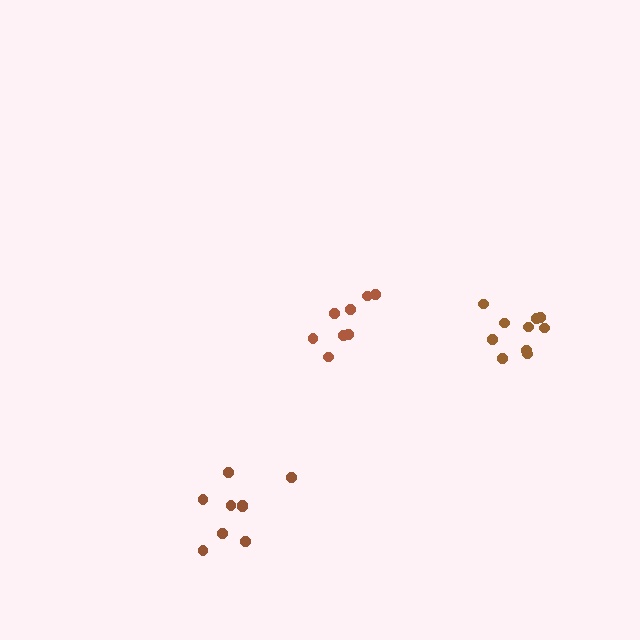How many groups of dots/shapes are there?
There are 3 groups.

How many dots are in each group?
Group 1: 8 dots, Group 2: 10 dots, Group 3: 9 dots (27 total).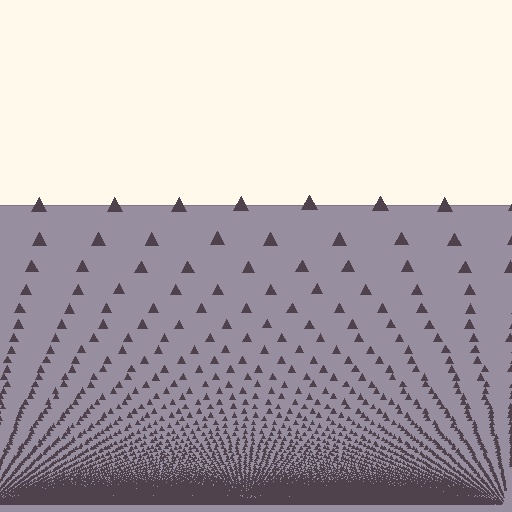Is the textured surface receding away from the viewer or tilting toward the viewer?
The surface appears to tilt toward the viewer. Texture elements get larger and sparser toward the top.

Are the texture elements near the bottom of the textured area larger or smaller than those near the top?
Smaller. The gradient is inverted — elements near the bottom are smaller and denser.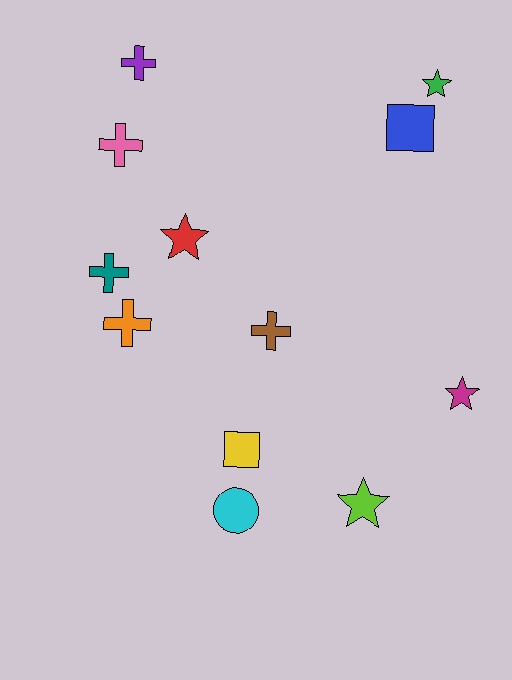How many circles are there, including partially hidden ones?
There is 1 circle.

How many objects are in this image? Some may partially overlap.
There are 12 objects.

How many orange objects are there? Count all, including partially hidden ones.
There is 1 orange object.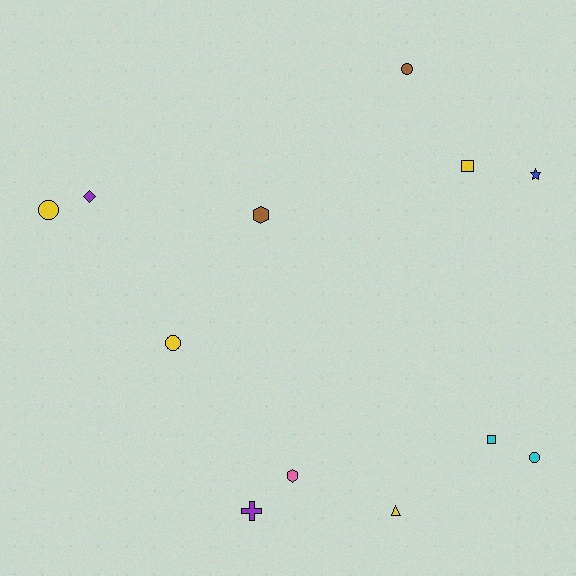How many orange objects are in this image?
There are no orange objects.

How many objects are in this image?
There are 12 objects.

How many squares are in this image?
There are 2 squares.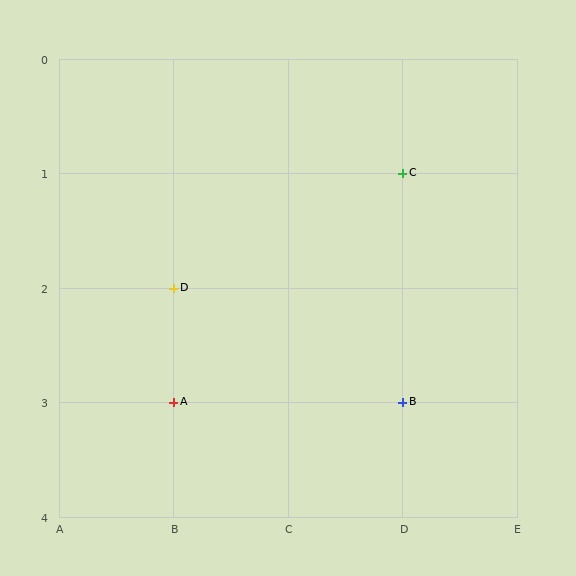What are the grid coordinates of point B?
Point B is at grid coordinates (D, 3).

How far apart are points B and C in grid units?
Points B and C are 2 rows apart.